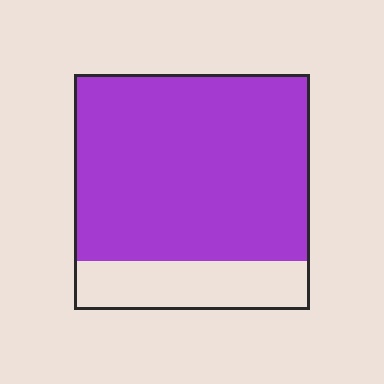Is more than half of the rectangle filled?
Yes.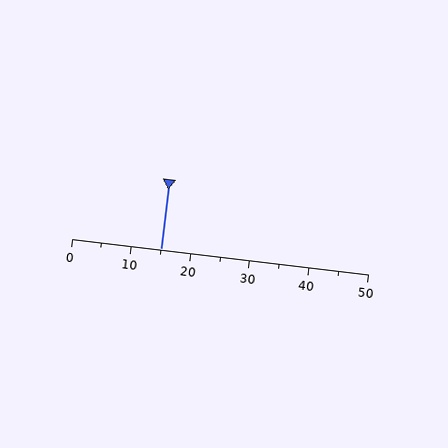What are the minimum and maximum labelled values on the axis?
The axis runs from 0 to 50.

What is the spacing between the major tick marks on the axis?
The major ticks are spaced 10 apart.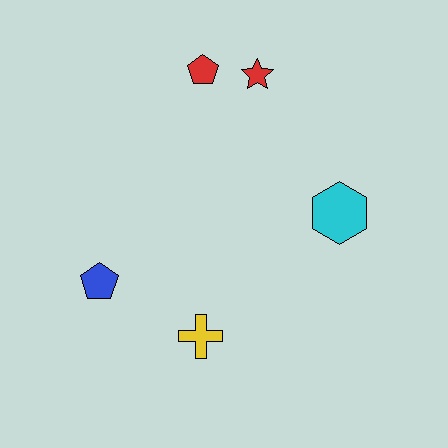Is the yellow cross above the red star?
No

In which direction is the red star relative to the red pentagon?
The red star is to the right of the red pentagon.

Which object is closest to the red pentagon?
The red star is closest to the red pentagon.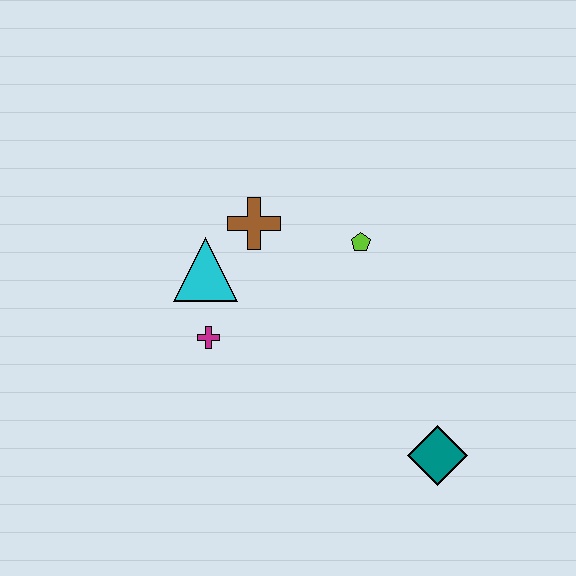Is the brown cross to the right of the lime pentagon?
No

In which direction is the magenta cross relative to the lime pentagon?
The magenta cross is to the left of the lime pentagon.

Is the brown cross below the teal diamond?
No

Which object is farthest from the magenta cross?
The teal diamond is farthest from the magenta cross.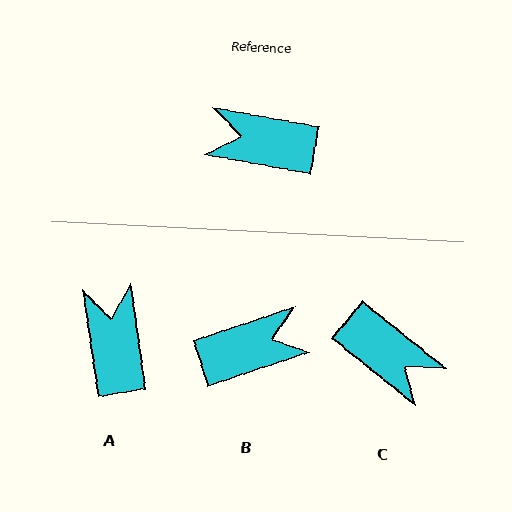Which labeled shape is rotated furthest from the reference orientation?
B, about 152 degrees away.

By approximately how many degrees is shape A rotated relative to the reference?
Approximately 72 degrees clockwise.